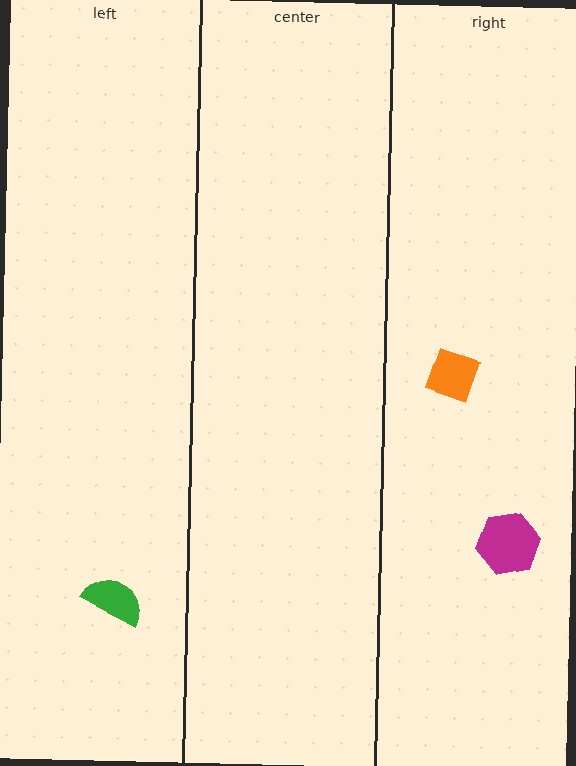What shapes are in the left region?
The green semicircle.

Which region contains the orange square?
The right region.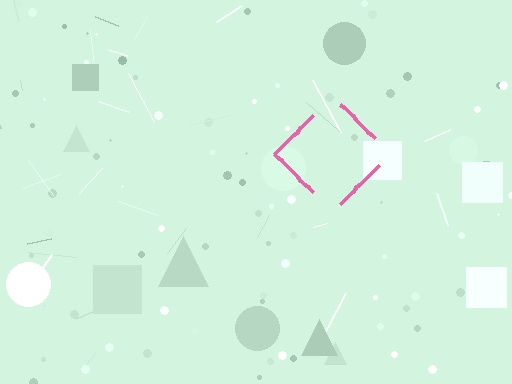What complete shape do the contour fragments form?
The contour fragments form a diamond.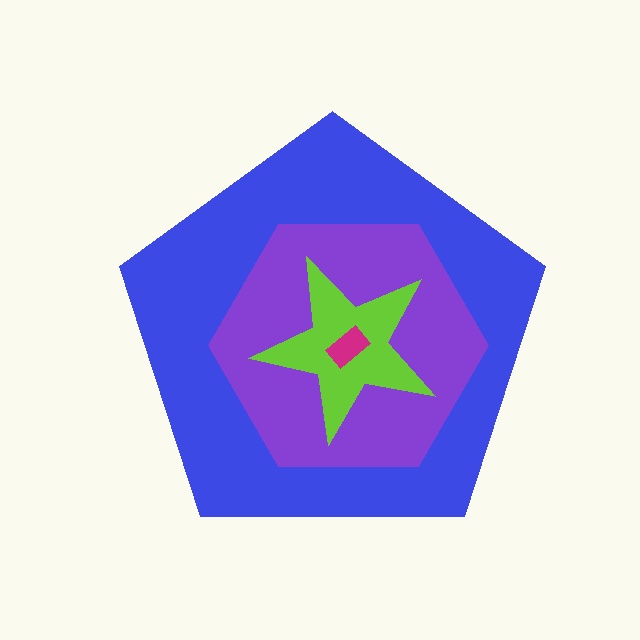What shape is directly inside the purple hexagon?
The lime star.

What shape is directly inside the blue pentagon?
The purple hexagon.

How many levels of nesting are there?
4.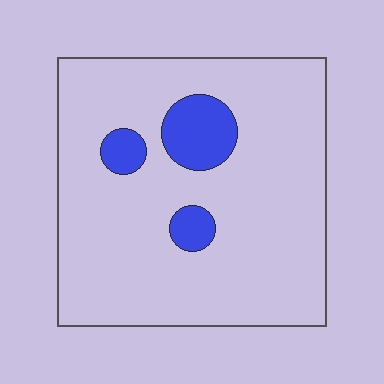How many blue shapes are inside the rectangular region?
3.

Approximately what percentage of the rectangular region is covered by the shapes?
Approximately 10%.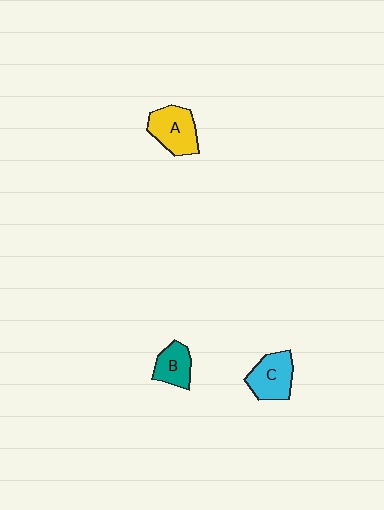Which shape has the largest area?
Shape A (yellow).